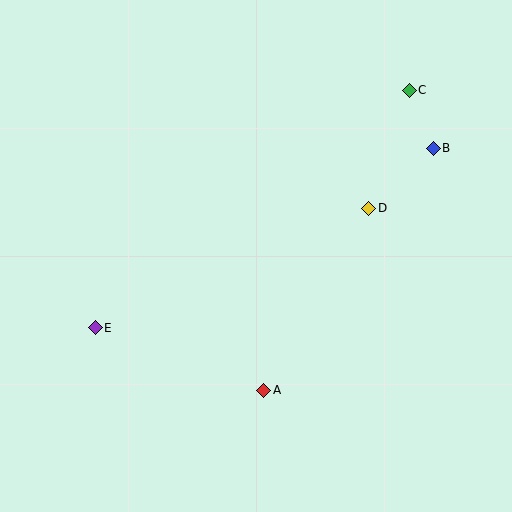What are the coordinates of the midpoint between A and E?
The midpoint between A and E is at (180, 359).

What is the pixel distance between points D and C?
The distance between D and C is 125 pixels.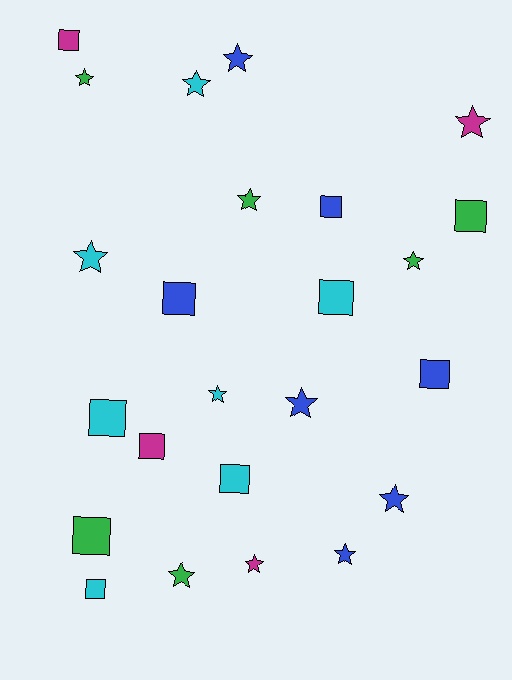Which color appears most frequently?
Blue, with 7 objects.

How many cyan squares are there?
There are 4 cyan squares.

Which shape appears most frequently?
Star, with 13 objects.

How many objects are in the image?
There are 24 objects.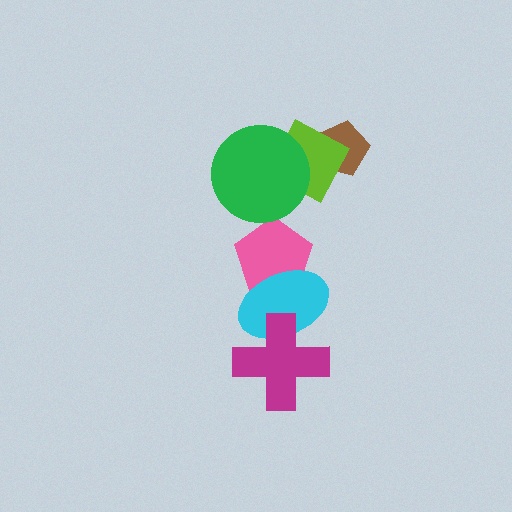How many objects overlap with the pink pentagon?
1 object overlaps with the pink pentagon.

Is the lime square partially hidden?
Yes, it is partially covered by another shape.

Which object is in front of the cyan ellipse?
The magenta cross is in front of the cyan ellipse.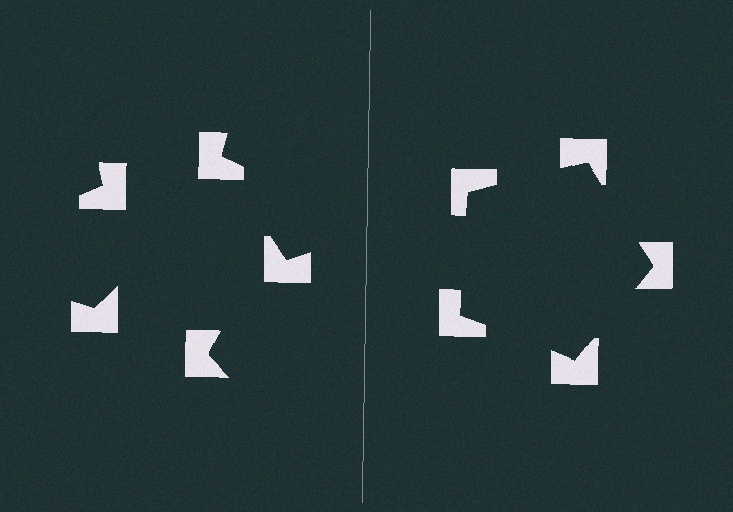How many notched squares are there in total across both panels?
10 — 5 on each side.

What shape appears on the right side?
An illusory pentagon.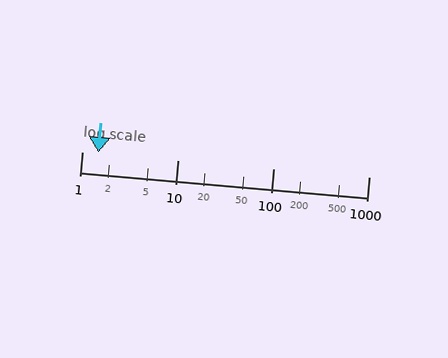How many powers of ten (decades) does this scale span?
The scale spans 3 decades, from 1 to 1000.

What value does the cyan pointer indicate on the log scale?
The pointer indicates approximately 1.5.